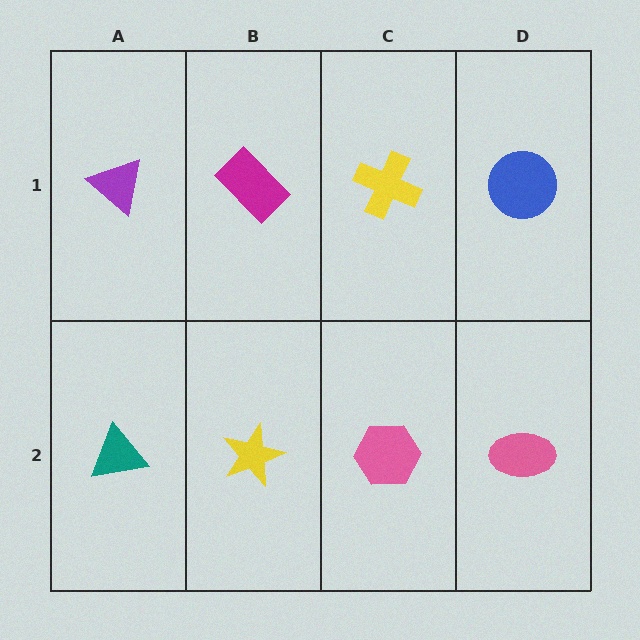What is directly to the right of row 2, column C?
A pink ellipse.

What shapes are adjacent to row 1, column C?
A pink hexagon (row 2, column C), a magenta rectangle (row 1, column B), a blue circle (row 1, column D).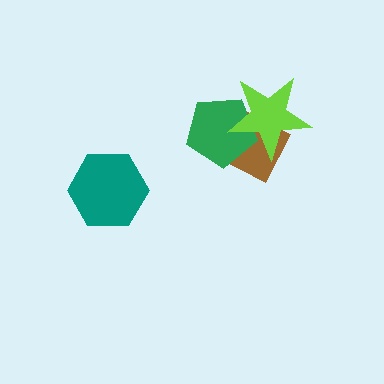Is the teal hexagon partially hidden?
No, no other shape covers it.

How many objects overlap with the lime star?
2 objects overlap with the lime star.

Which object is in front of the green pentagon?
The lime star is in front of the green pentagon.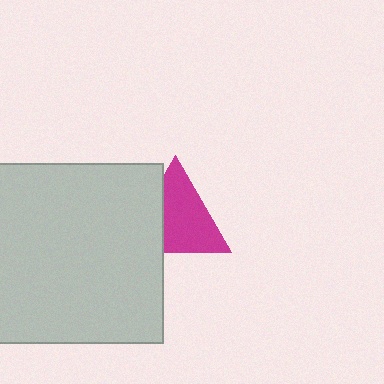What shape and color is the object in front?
The object in front is a light gray square.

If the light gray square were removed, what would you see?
You would see the complete magenta triangle.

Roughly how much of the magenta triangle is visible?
Most of it is visible (roughly 69%).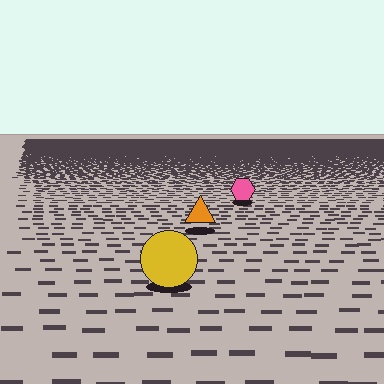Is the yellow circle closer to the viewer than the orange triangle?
Yes. The yellow circle is closer — you can tell from the texture gradient: the ground texture is coarser near it.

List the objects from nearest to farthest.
From nearest to farthest: the yellow circle, the orange triangle, the pink hexagon.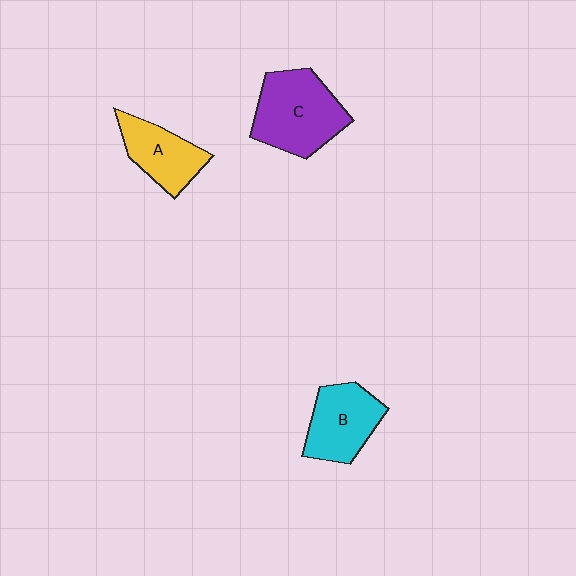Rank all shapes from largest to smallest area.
From largest to smallest: C (purple), B (cyan), A (yellow).